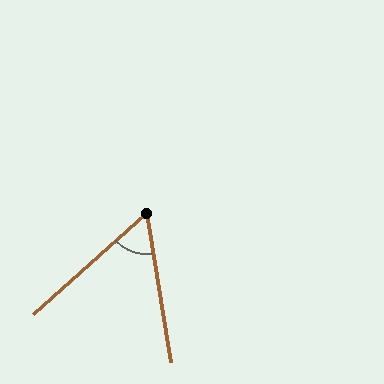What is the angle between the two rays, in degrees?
Approximately 57 degrees.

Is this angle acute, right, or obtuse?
It is acute.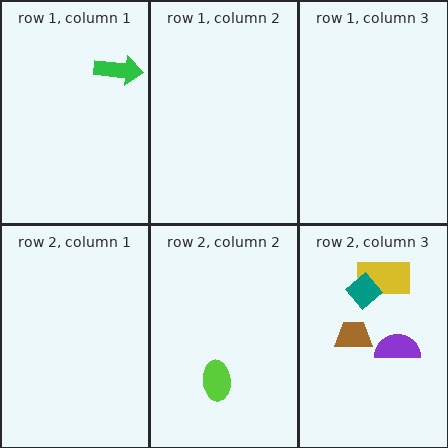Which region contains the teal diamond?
The row 2, column 3 region.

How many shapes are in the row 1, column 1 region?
1.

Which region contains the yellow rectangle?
The row 2, column 3 region.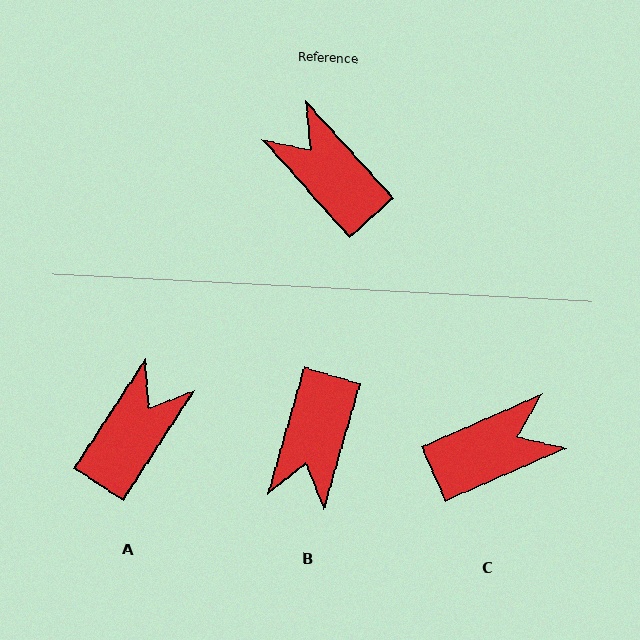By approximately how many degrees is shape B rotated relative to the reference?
Approximately 122 degrees counter-clockwise.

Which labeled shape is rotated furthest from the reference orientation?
B, about 122 degrees away.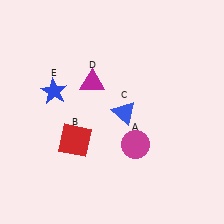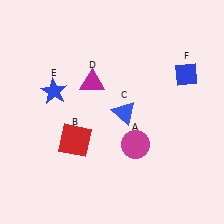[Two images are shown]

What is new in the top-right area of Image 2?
A blue diamond (F) was added in the top-right area of Image 2.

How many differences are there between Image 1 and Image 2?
There is 1 difference between the two images.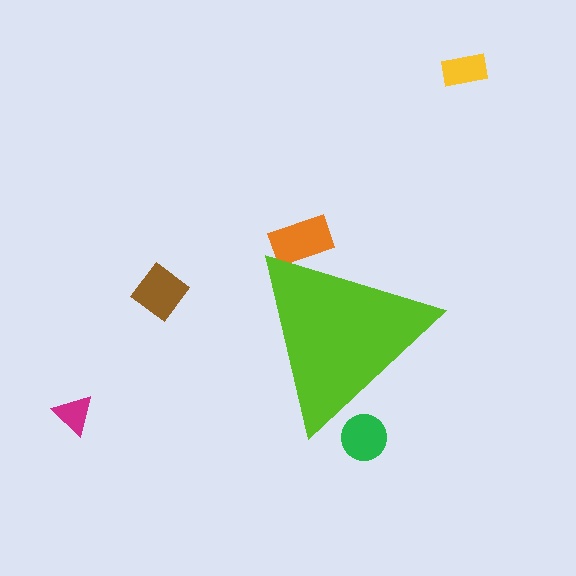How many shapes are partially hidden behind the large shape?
2 shapes are partially hidden.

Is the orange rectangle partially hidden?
Yes, the orange rectangle is partially hidden behind the lime triangle.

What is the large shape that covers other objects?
A lime triangle.